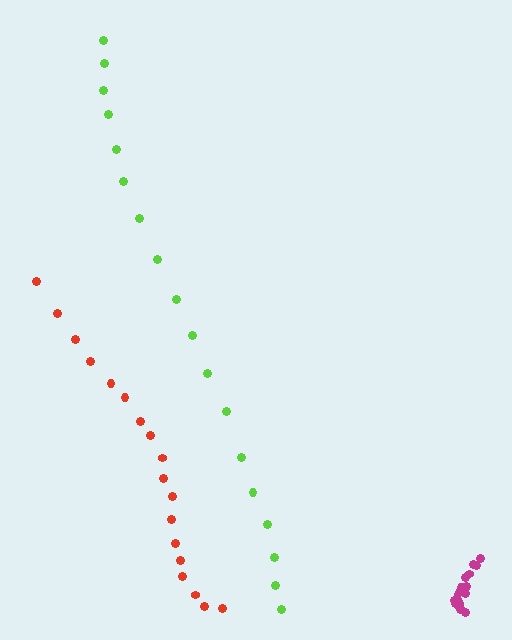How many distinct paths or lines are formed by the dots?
There are 3 distinct paths.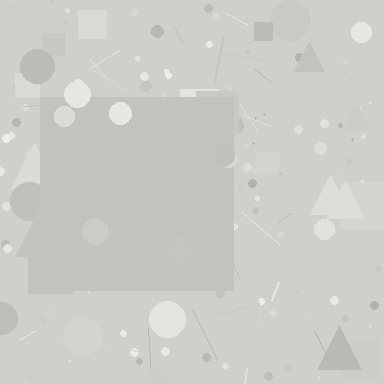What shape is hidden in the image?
A square is hidden in the image.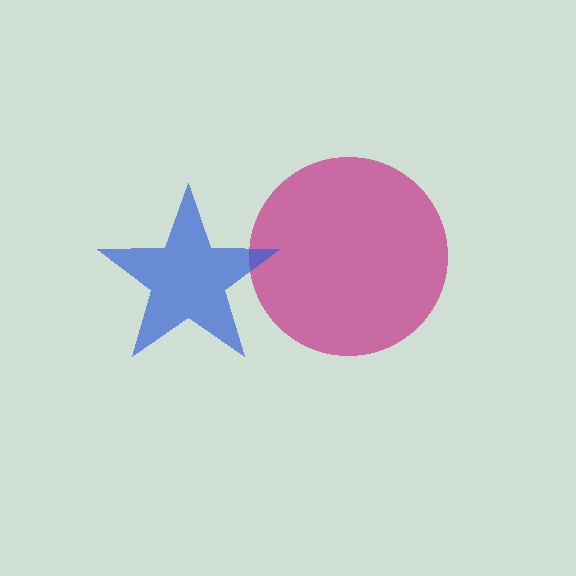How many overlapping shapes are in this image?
There are 2 overlapping shapes in the image.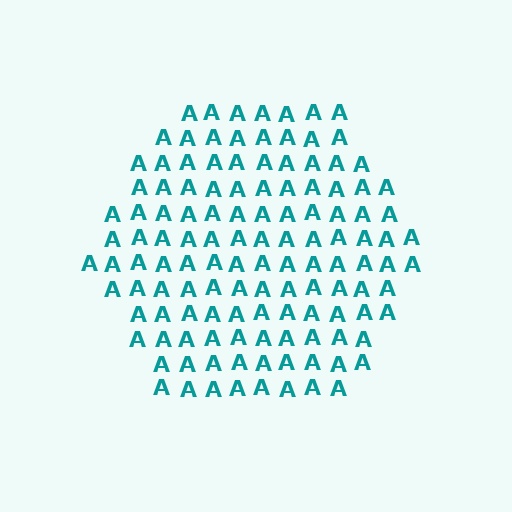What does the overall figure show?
The overall figure shows a hexagon.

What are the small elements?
The small elements are letter A's.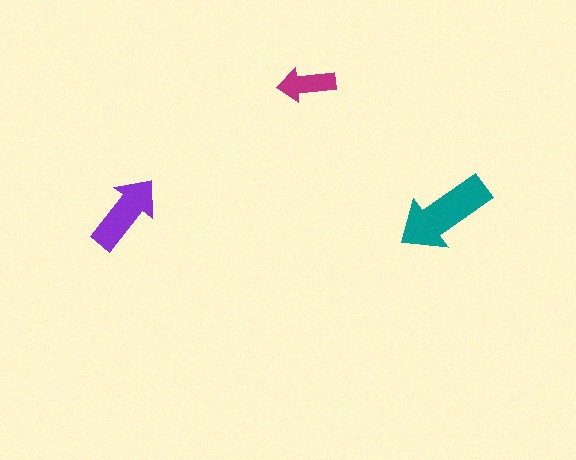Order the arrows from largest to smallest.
the teal one, the purple one, the magenta one.